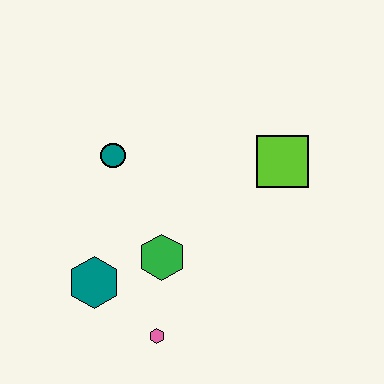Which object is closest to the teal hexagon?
The green hexagon is closest to the teal hexagon.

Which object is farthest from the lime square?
The teal hexagon is farthest from the lime square.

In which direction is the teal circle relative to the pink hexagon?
The teal circle is above the pink hexagon.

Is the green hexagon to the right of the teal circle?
Yes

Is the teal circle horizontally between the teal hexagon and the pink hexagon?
Yes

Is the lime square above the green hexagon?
Yes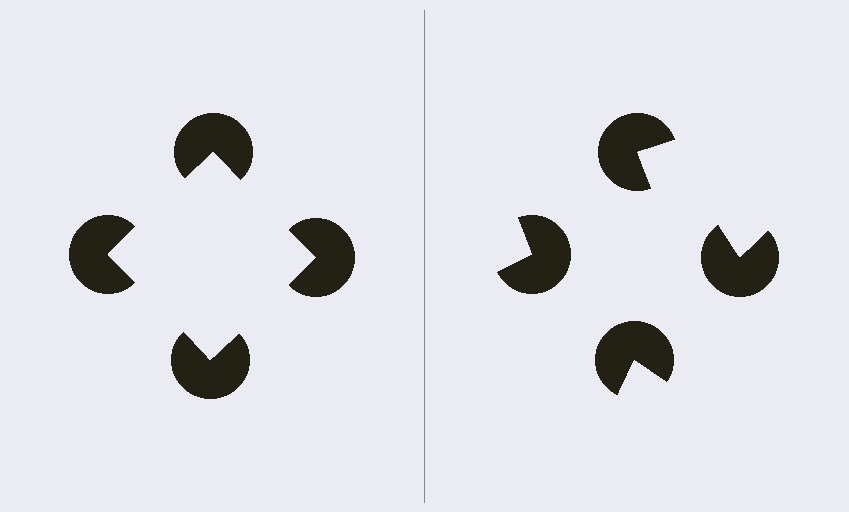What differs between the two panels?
The pac-man discs are positioned identically on both sides; only the wedge orientations differ. On the left they align to a square; on the right they are misaligned.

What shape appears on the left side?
An illusory square.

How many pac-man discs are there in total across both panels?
8 — 4 on each side.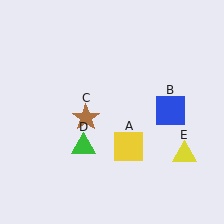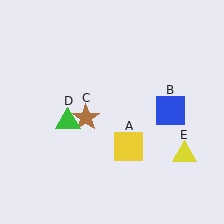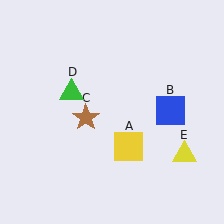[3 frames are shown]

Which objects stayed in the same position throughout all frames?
Yellow square (object A) and blue square (object B) and brown star (object C) and yellow triangle (object E) remained stationary.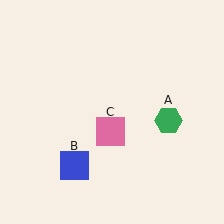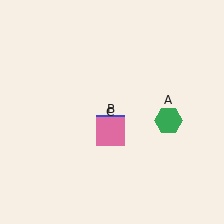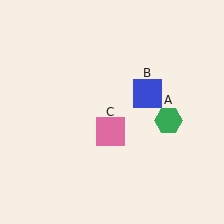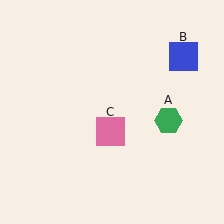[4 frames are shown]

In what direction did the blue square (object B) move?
The blue square (object B) moved up and to the right.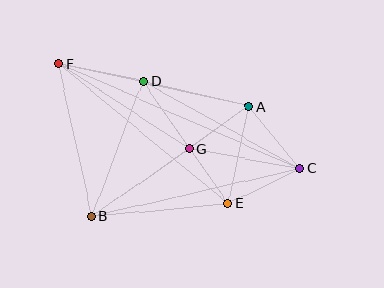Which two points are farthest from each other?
Points C and F are farthest from each other.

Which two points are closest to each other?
Points E and G are closest to each other.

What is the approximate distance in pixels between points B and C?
The distance between B and C is approximately 213 pixels.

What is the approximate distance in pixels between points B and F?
The distance between B and F is approximately 156 pixels.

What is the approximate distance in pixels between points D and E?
The distance between D and E is approximately 149 pixels.